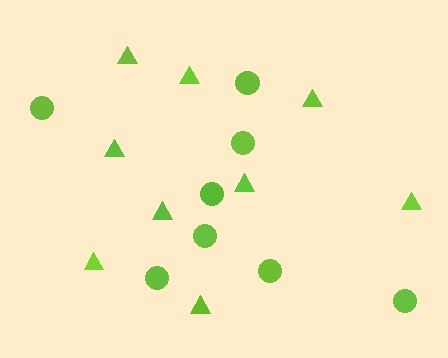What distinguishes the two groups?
There are 2 groups: one group of triangles (9) and one group of circles (8).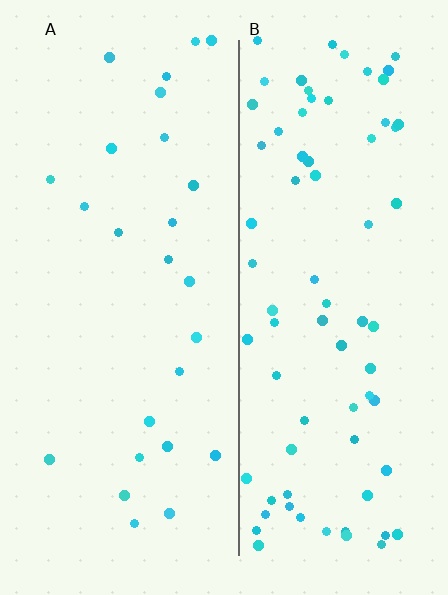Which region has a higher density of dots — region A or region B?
B (the right).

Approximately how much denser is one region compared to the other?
Approximately 3.0× — region B over region A.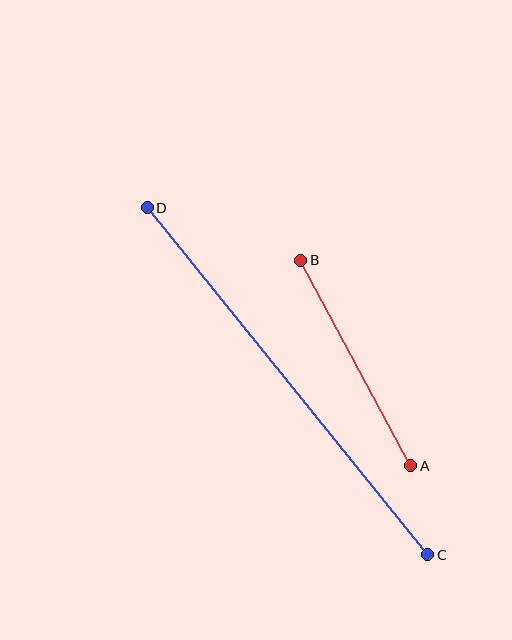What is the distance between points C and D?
The distance is approximately 446 pixels.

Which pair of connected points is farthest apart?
Points C and D are farthest apart.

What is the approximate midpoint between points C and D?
The midpoint is at approximately (287, 381) pixels.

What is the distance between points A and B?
The distance is approximately 233 pixels.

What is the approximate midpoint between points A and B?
The midpoint is at approximately (356, 363) pixels.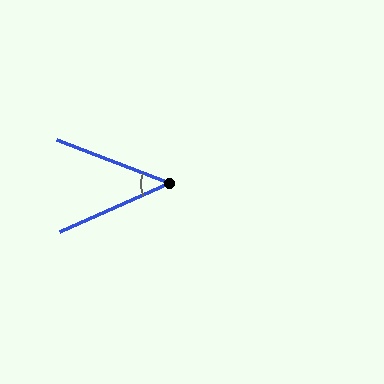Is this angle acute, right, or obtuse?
It is acute.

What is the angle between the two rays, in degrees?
Approximately 45 degrees.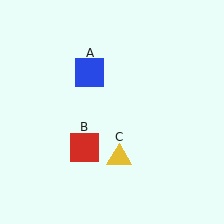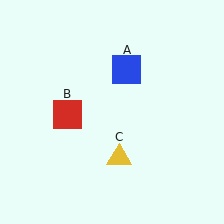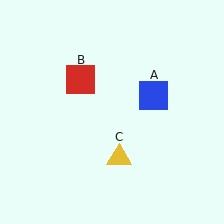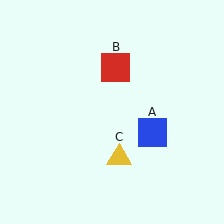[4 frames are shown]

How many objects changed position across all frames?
2 objects changed position: blue square (object A), red square (object B).